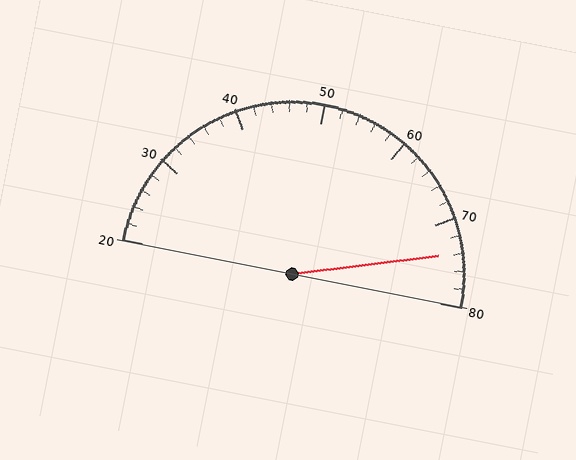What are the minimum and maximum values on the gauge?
The gauge ranges from 20 to 80.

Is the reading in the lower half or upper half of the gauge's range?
The reading is in the upper half of the range (20 to 80).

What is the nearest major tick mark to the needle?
The nearest major tick mark is 70.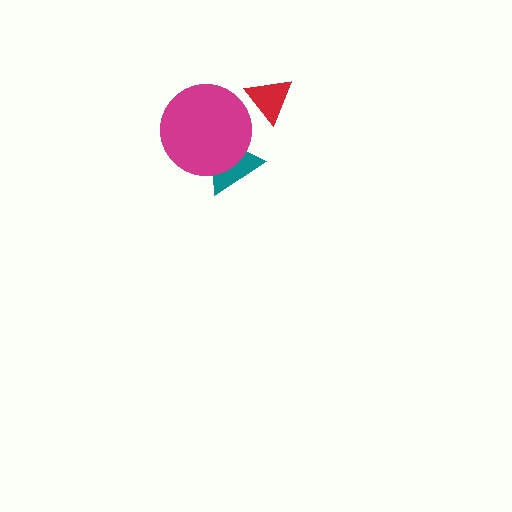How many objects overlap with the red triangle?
0 objects overlap with the red triangle.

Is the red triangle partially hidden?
No, no other shape covers it.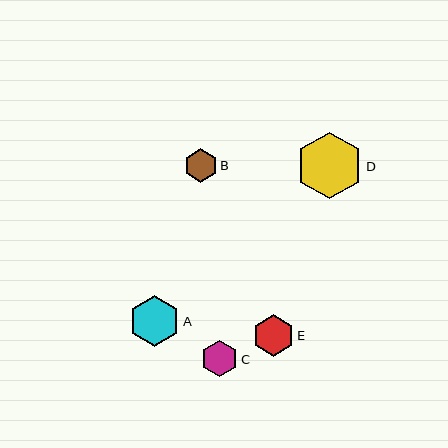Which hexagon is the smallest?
Hexagon B is the smallest with a size of approximately 33 pixels.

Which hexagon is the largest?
Hexagon D is the largest with a size of approximately 67 pixels.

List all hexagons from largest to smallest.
From largest to smallest: D, A, E, C, B.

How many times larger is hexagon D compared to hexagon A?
Hexagon D is approximately 1.3 times the size of hexagon A.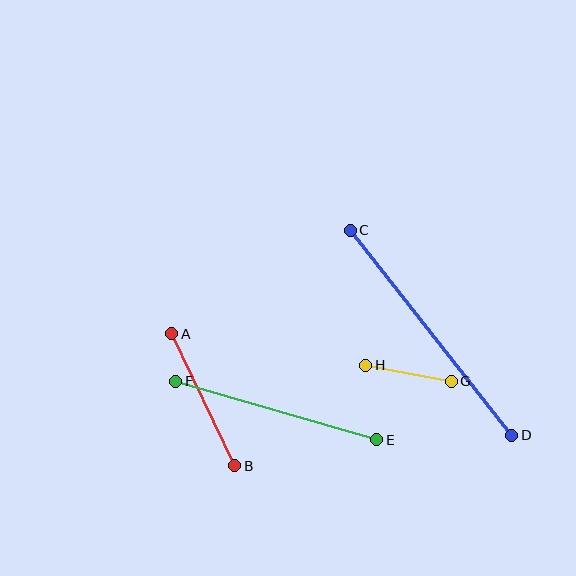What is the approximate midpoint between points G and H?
The midpoint is at approximately (408, 373) pixels.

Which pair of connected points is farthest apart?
Points C and D are farthest apart.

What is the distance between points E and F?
The distance is approximately 209 pixels.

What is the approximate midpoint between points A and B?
The midpoint is at approximately (203, 400) pixels.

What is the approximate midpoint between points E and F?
The midpoint is at approximately (276, 410) pixels.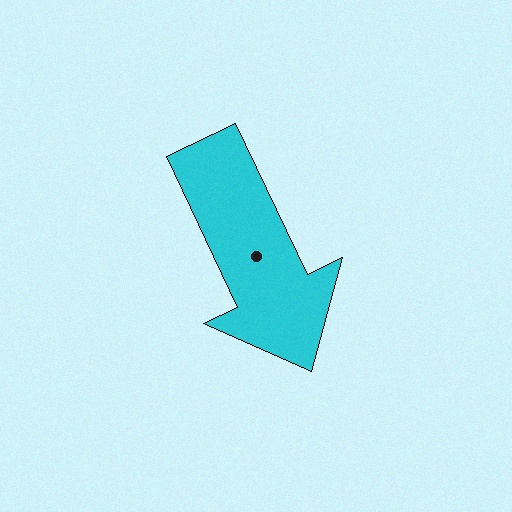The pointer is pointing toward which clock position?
Roughly 5 o'clock.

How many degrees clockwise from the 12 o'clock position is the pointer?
Approximately 155 degrees.